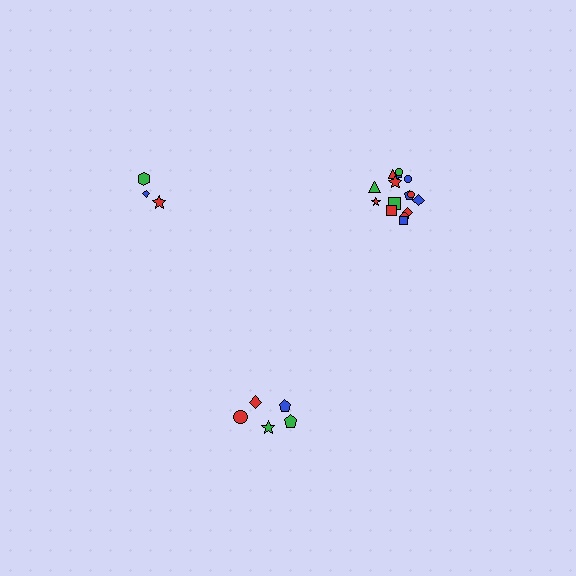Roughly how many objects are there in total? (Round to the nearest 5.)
Roughly 25 objects in total.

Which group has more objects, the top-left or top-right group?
The top-right group.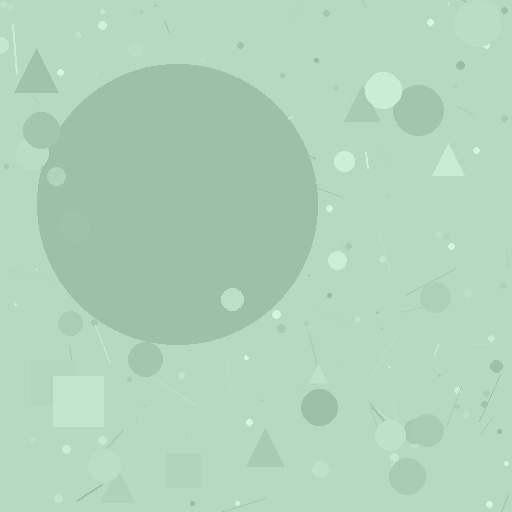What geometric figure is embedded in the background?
A circle is embedded in the background.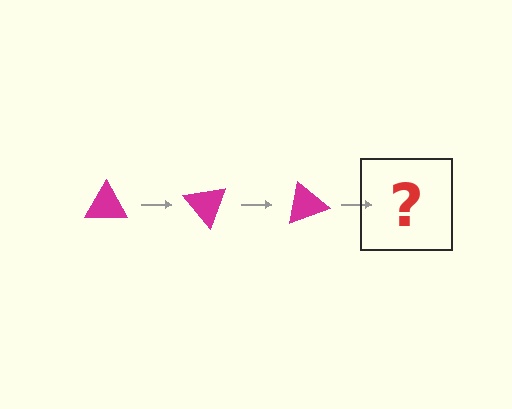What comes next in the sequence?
The next element should be a magenta triangle rotated 150 degrees.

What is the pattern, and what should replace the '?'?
The pattern is that the triangle rotates 50 degrees each step. The '?' should be a magenta triangle rotated 150 degrees.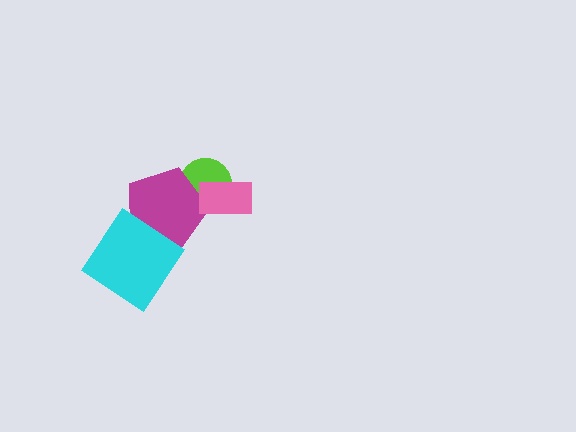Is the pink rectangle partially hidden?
No, no other shape covers it.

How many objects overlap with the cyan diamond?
1 object overlaps with the cyan diamond.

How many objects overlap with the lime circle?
2 objects overlap with the lime circle.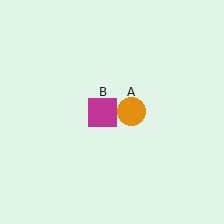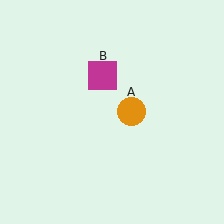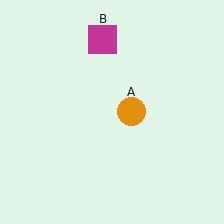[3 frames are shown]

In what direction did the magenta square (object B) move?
The magenta square (object B) moved up.